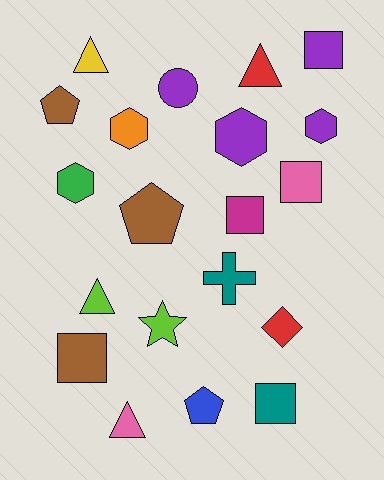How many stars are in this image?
There is 1 star.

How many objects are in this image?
There are 20 objects.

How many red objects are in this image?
There are 2 red objects.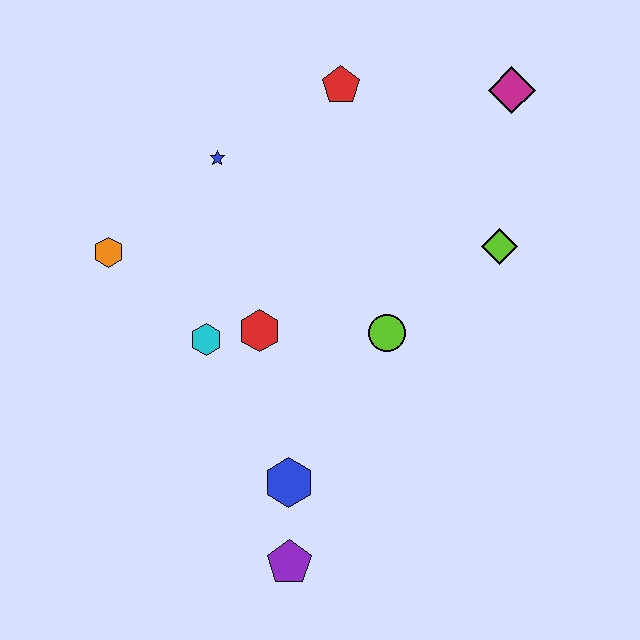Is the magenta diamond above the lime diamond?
Yes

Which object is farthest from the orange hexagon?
The magenta diamond is farthest from the orange hexagon.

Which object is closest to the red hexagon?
The cyan hexagon is closest to the red hexagon.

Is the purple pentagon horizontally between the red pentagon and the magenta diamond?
No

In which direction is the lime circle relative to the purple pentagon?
The lime circle is above the purple pentagon.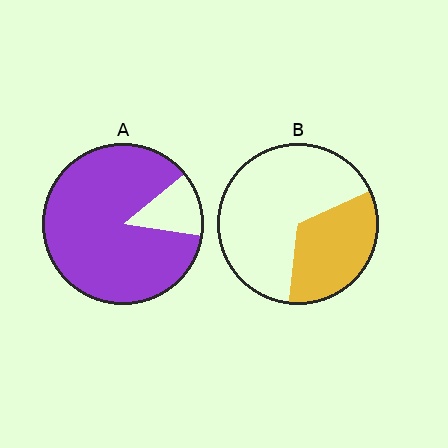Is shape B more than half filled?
No.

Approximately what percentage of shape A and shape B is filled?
A is approximately 85% and B is approximately 35%.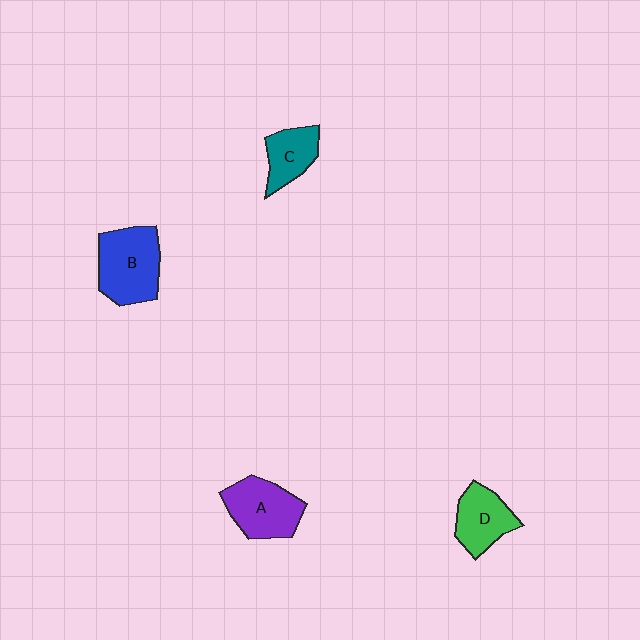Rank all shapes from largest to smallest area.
From largest to smallest: B (blue), A (purple), D (green), C (teal).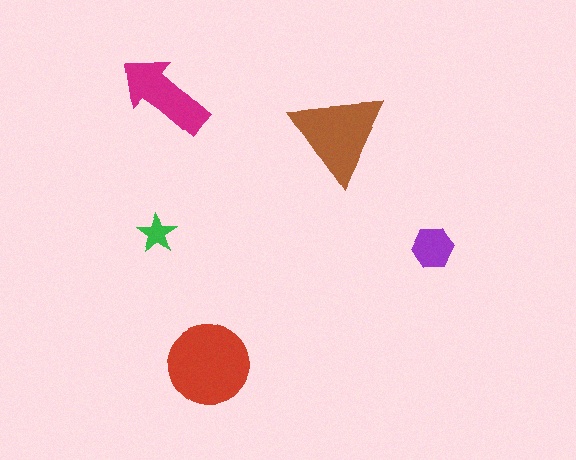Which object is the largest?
The red circle.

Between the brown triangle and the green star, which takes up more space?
The brown triangle.